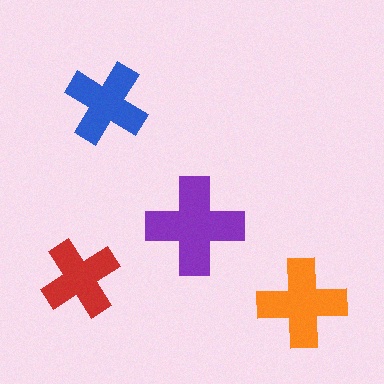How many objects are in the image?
There are 4 objects in the image.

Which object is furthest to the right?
The orange cross is rightmost.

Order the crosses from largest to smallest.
the purple one, the orange one, the blue one, the red one.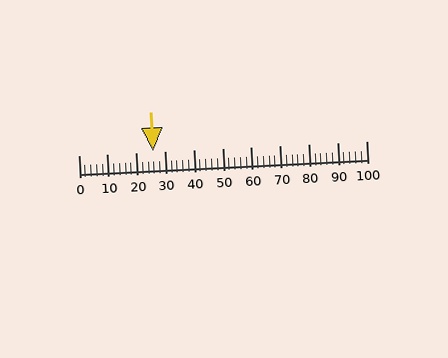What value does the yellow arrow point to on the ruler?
The yellow arrow points to approximately 26.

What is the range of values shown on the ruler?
The ruler shows values from 0 to 100.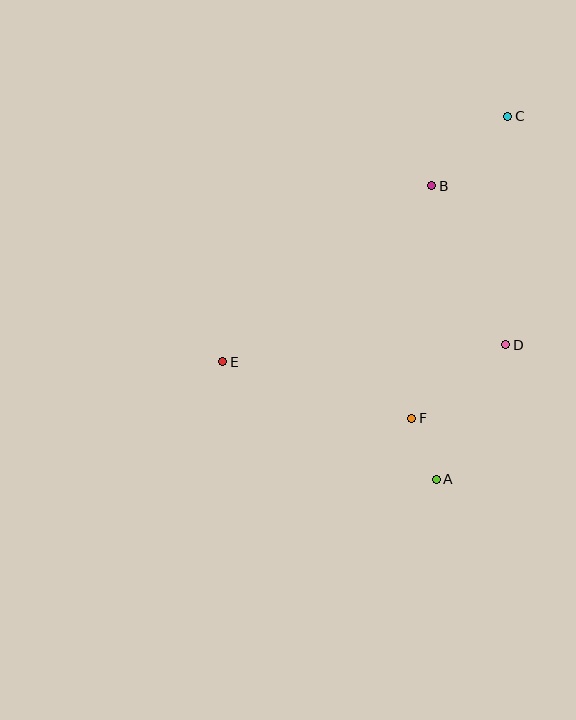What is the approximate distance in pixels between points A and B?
The distance between A and B is approximately 293 pixels.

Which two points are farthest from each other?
Points C and E are farthest from each other.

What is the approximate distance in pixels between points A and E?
The distance between A and E is approximately 244 pixels.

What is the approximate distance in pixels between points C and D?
The distance between C and D is approximately 228 pixels.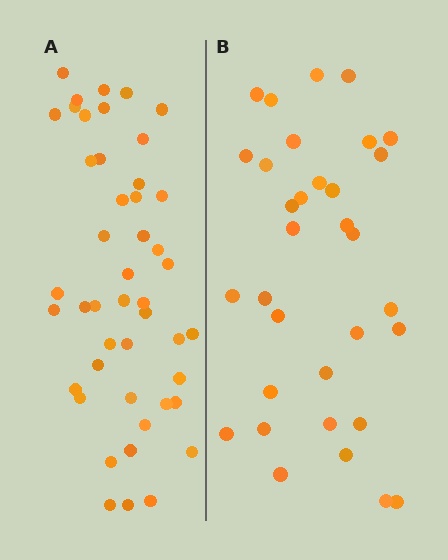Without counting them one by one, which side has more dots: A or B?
Region A (the left region) has more dots.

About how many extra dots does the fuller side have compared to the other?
Region A has approximately 15 more dots than region B.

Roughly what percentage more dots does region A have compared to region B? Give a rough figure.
About 40% more.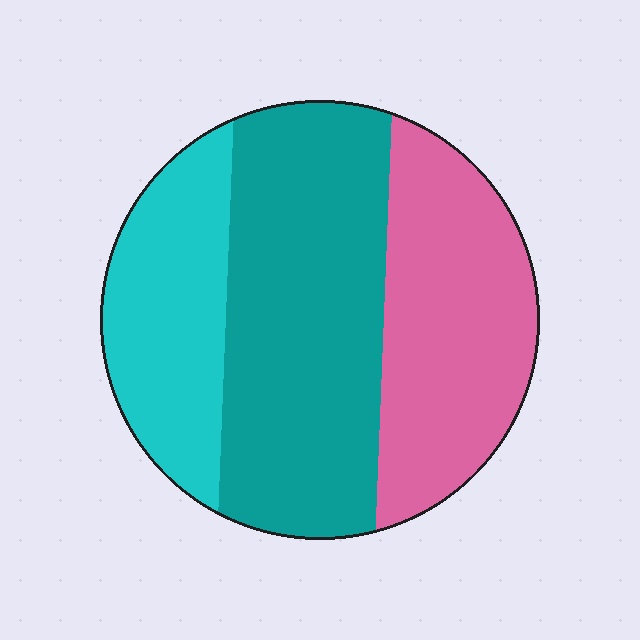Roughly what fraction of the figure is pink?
Pink covers around 30% of the figure.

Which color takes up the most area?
Teal, at roughly 45%.